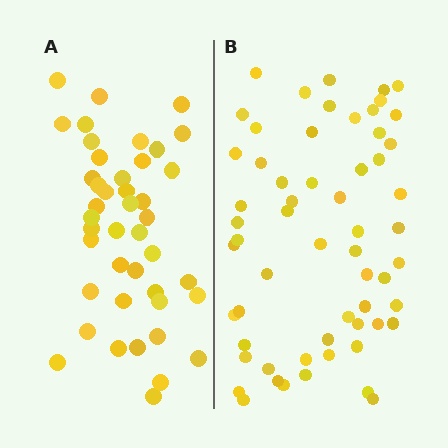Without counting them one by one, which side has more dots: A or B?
Region B (the right region) has more dots.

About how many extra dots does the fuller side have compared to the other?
Region B has approximately 15 more dots than region A.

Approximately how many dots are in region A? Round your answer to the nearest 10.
About 40 dots. (The exact count is 43, which rounds to 40.)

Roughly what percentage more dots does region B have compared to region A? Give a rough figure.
About 35% more.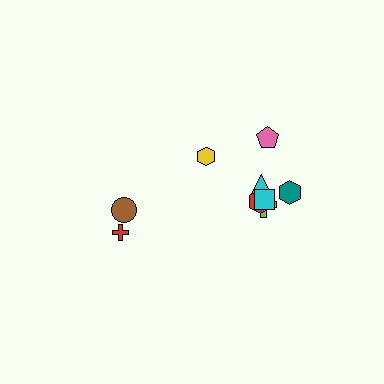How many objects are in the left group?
There are 3 objects.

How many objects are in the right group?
There are 6 objects.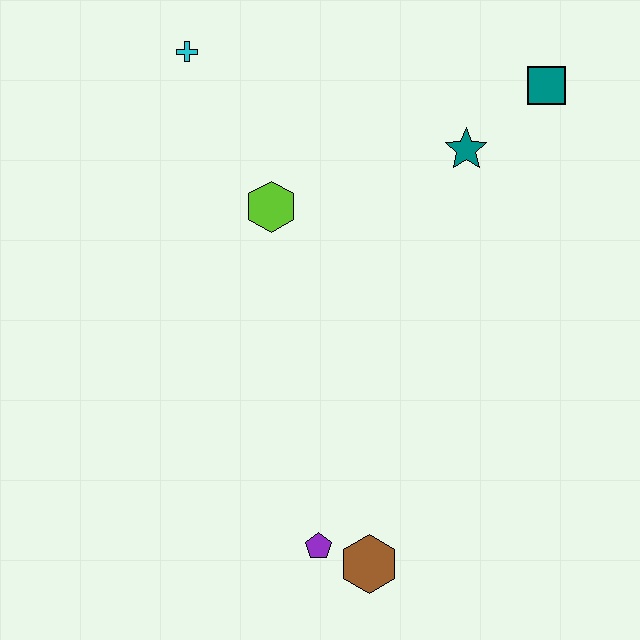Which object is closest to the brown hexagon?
The purple pentagon is closest to the brown hexagon.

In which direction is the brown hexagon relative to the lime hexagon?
The brown hexagon is below the lime hexagon.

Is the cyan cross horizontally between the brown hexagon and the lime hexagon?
No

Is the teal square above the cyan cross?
No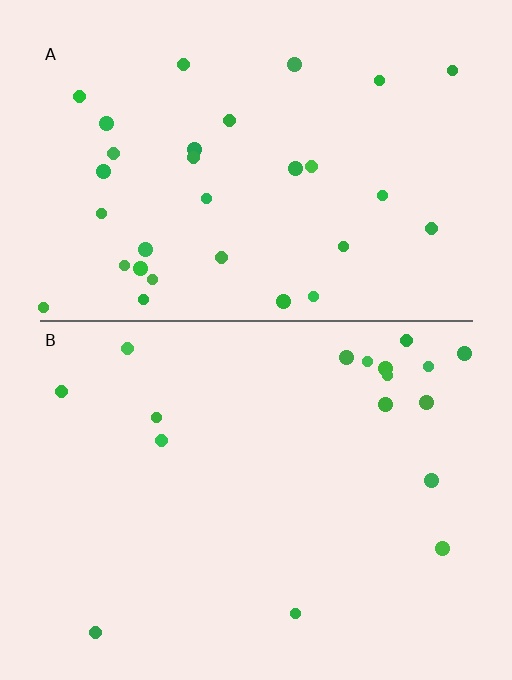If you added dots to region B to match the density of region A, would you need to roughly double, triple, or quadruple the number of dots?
Approximately double.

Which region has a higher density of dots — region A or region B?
A (the top).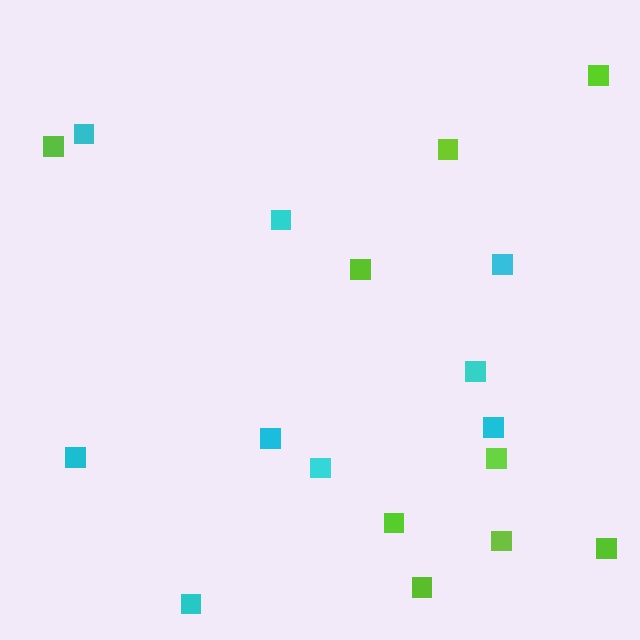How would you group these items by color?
There are 2 groups: one group of cyan squares (9) and one group of lime squares (9).